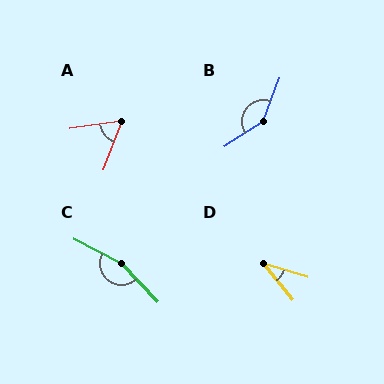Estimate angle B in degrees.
Approximately 144 degrees.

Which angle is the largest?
C, at approximately 161 degrees.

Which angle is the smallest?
D, at approximately 34 degrees.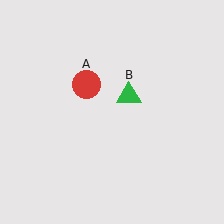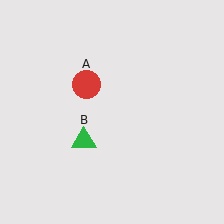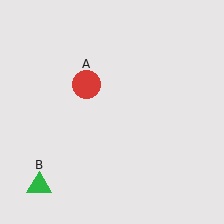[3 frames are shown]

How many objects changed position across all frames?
1 object changed position: green triangle (object B).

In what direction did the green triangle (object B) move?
The green triangle (object B) moved down and to the left.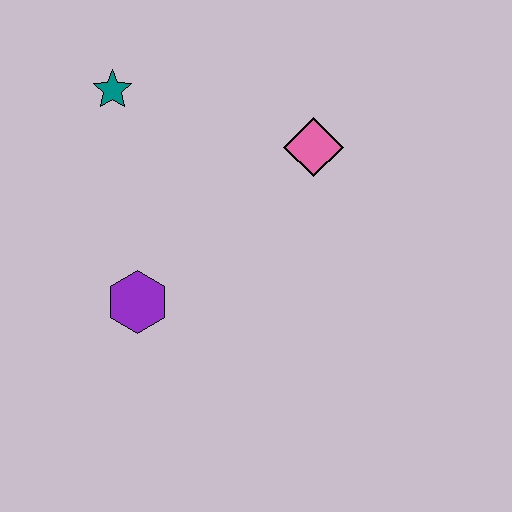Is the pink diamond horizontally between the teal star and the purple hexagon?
No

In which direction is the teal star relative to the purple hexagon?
The teal star is above the purple hexagon.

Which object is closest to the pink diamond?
The teal star is closest to the pink diamond.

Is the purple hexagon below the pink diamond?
Yes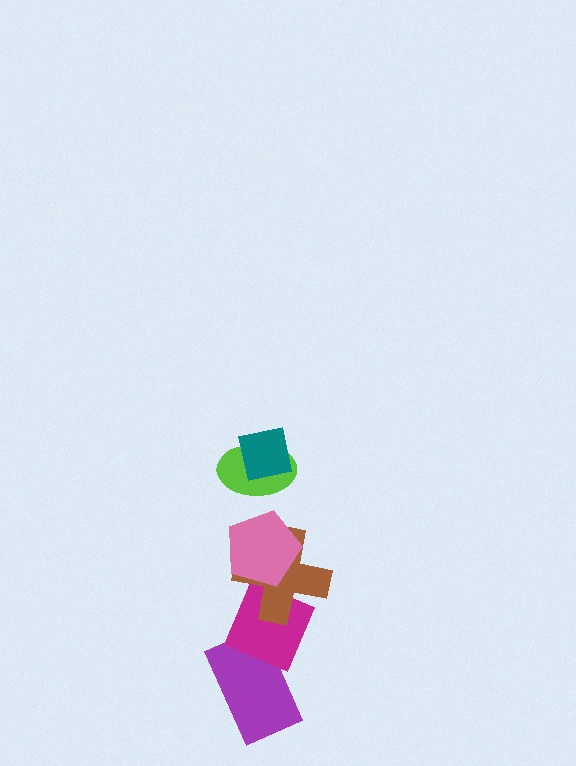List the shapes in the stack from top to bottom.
From top to bottom: the teal square, the lime ellipse, the pink pentagon, the brown cross, the magenta diamond, the purple rectangle.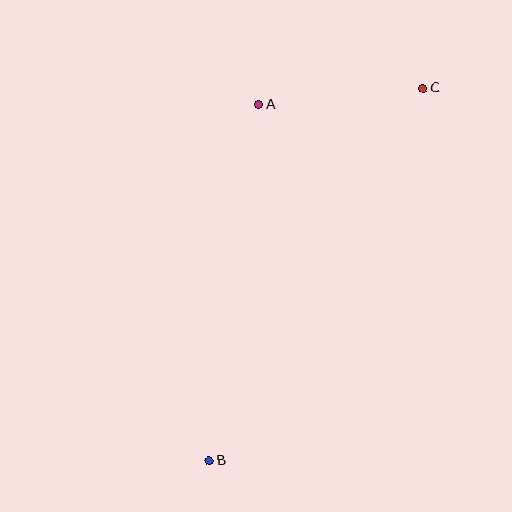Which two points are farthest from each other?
Points B and C are farthest from each other.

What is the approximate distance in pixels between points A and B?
The distance between A and B is approximately 360 pixels.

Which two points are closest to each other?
Points A and C are closest to each other.